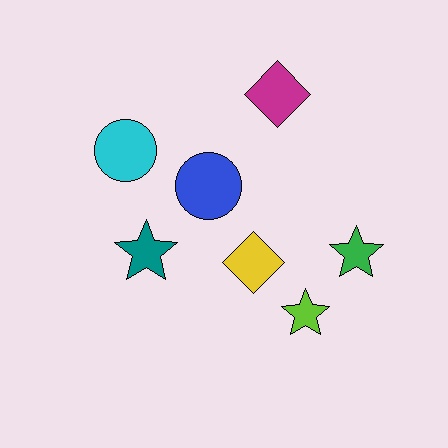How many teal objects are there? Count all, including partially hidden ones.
There is 1 teal object.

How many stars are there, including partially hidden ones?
There are 3 stars.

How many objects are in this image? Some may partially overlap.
There are 7 objects.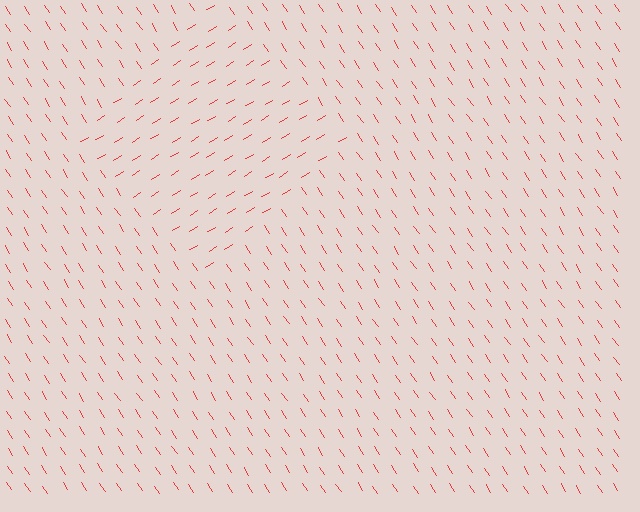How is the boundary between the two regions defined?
The boundary is defined purely by a change in line orientation (approximately 88 degrees difference). All lines are the same color and thickness.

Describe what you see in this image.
The image is filled with small red line segments. A diamond region in the image has lines oriented differently from the surrounding lines, creating a visible texture boundary.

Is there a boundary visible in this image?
Yes, there is a texture boundary formed by a change in line orientation.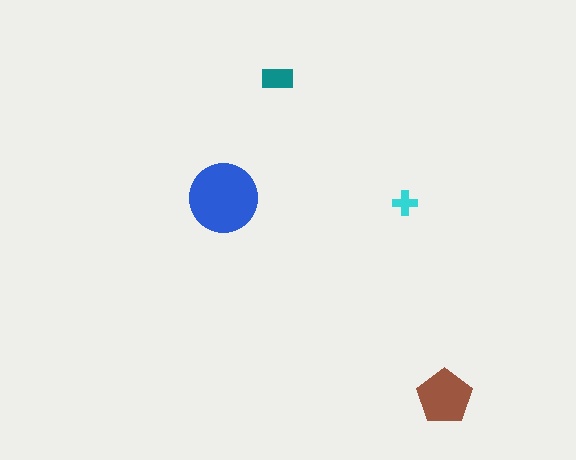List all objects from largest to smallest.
The blue circle, the brown pentagon, the teal rectangle, the cyan cross.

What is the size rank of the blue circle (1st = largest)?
1st.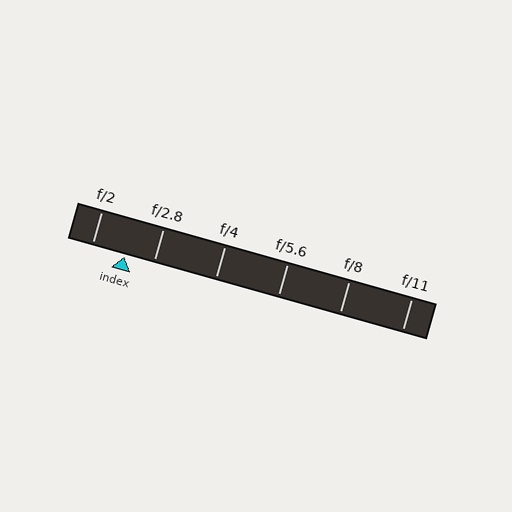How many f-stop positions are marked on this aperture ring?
There are 6 f-stop positions marked.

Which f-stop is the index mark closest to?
The index mark is closest to f/2.8.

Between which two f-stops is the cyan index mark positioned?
The index mark is between f/2 and f/2.8.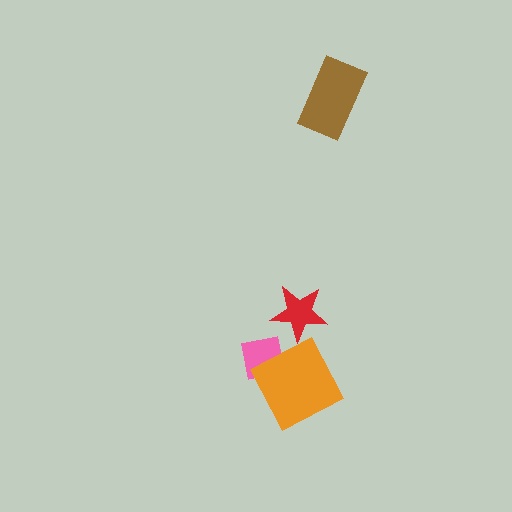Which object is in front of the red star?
The orange diamond is in front of the red star.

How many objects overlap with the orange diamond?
2 objects overlap with the orange diamond.